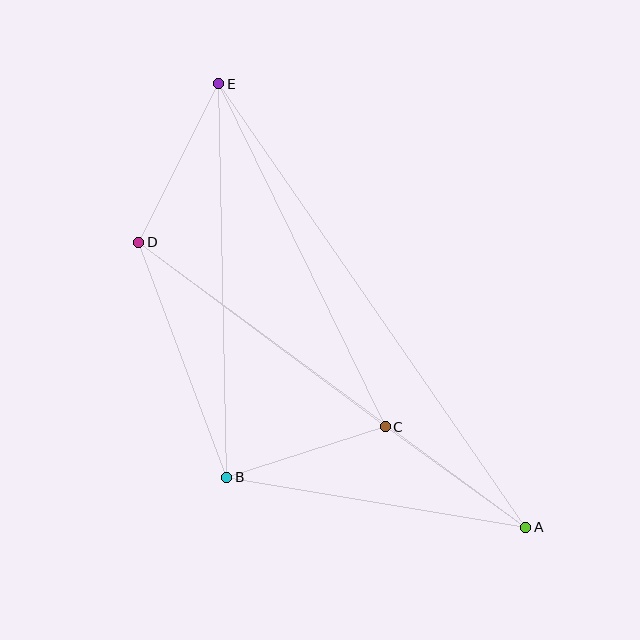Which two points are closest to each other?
Points B and C are closest to each other.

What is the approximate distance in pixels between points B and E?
The distance between B and E is approximately 394 pixels.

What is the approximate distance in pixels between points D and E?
The distance between D and E is approximately 178 pixels.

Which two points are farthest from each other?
Points A and E are farthest from each other.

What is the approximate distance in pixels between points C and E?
The distance between C and E is approximately 381 pixels.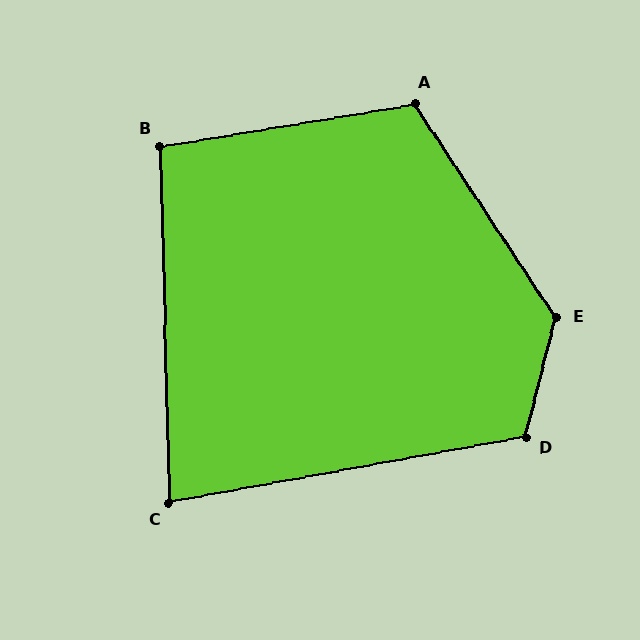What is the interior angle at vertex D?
Approximately 115 degrees (obtuse).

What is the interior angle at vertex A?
Approximately 114 degrees (obtuse).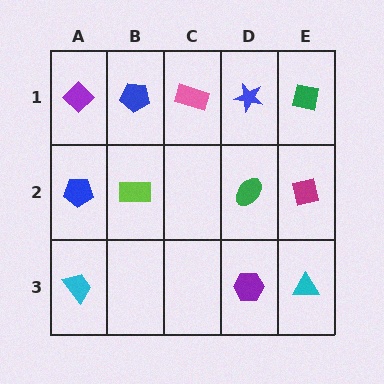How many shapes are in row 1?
5 shapes.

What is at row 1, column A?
A purple diamond.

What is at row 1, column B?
A blue pentagon.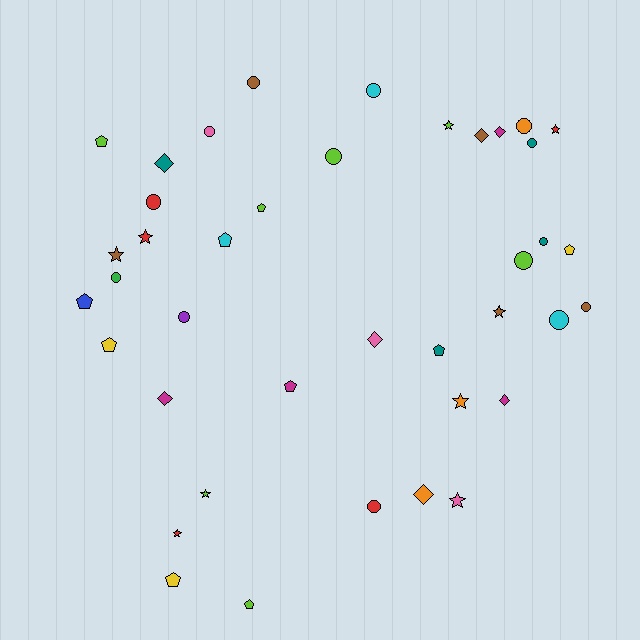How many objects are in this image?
There are 40 objects.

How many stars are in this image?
There are 9 stars.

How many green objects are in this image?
There is 1 green object.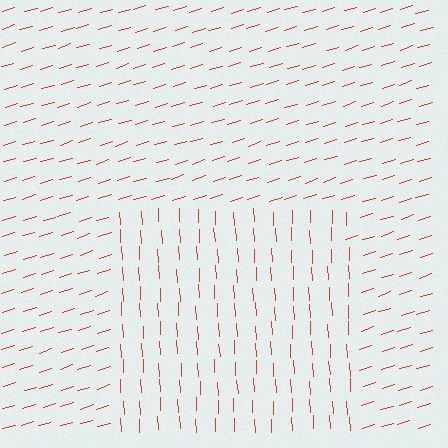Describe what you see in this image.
The image is filled with small red line segments. A rectangle region in the image has lines oriented differently from the surrounding lines, creating a visible texture boundary.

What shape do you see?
I see a rectangle.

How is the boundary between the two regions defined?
The boundary is defined purely by a change in line orientation (approximately 76 degrees difference). All lines are the same color and thickness.